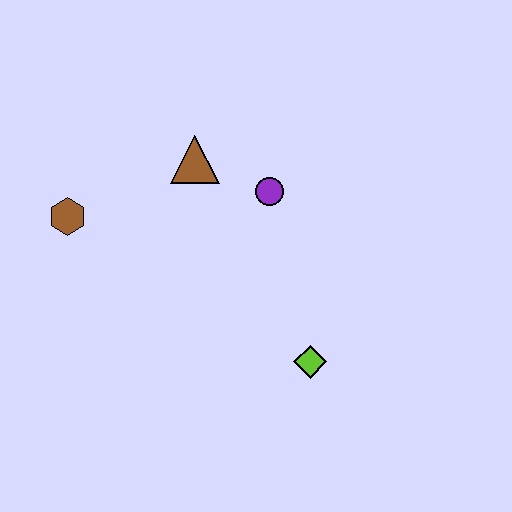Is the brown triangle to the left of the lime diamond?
Yes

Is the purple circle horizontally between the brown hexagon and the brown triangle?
No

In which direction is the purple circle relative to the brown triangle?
The purple circle is to the right of the brown triangle.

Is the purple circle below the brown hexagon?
No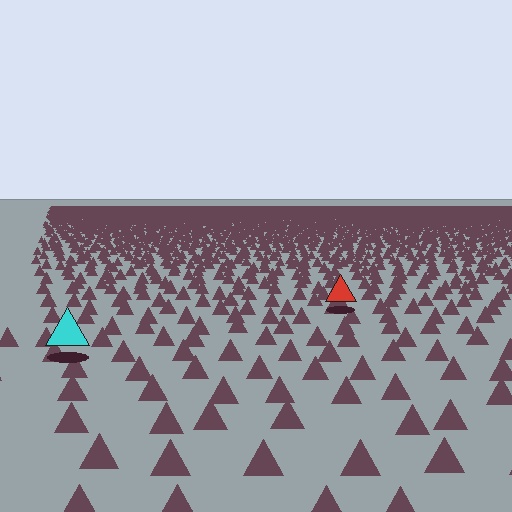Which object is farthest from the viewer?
The red triangle is farthest from the viewer. It appears smaller and the ground texture around it is denser.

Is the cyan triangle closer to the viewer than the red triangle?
Yes. The cyan triangle is closer — you can tell from the texture gradient: the ground texture is coarser near it.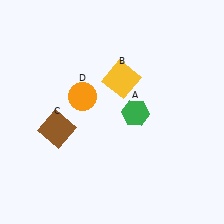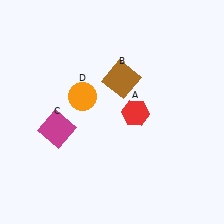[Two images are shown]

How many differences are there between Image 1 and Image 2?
There are 3 differences between the two images.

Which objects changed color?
A changed from green to red. B changed from yellow to brown. C changed from brown to magenta.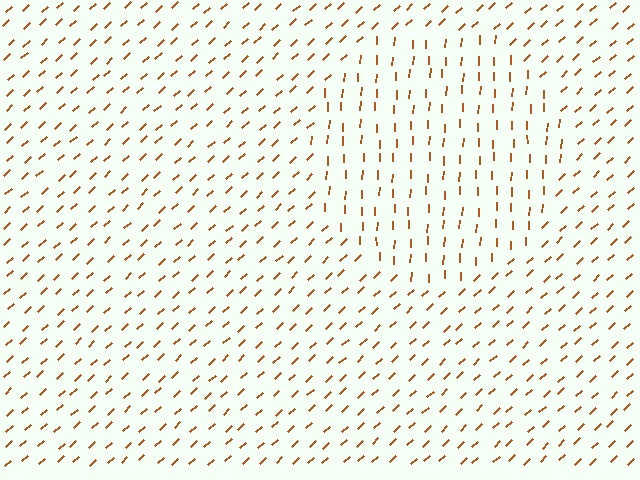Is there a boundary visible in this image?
Yes, there is a texture boundary formed by a change in line orientation.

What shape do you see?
I see a circle.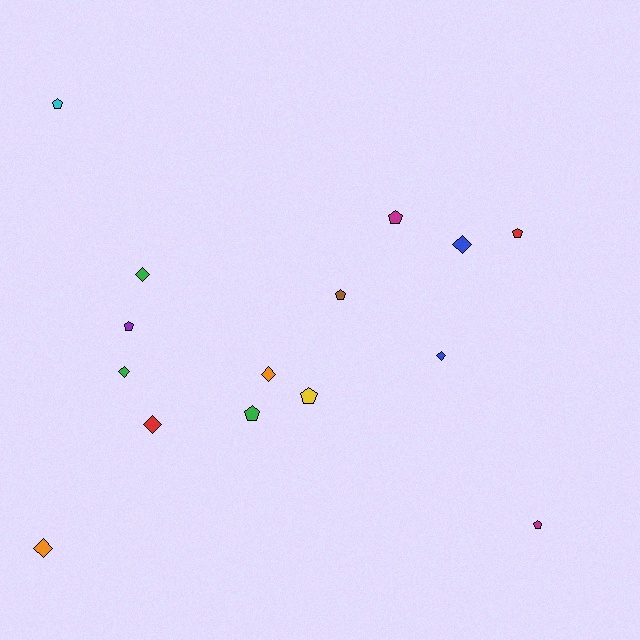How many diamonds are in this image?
There are 7 diamonds.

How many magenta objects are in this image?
There are 2 magenta objects.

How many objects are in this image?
There are 15 objects.